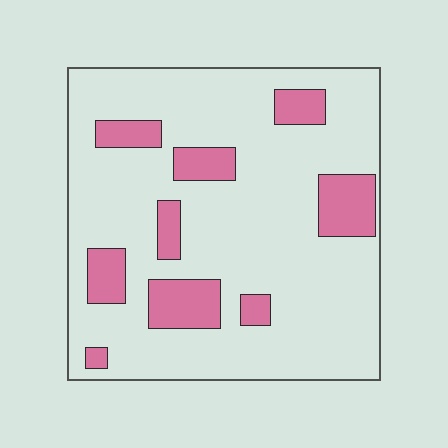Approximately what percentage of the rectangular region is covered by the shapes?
Approximately 20%.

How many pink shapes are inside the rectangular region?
9.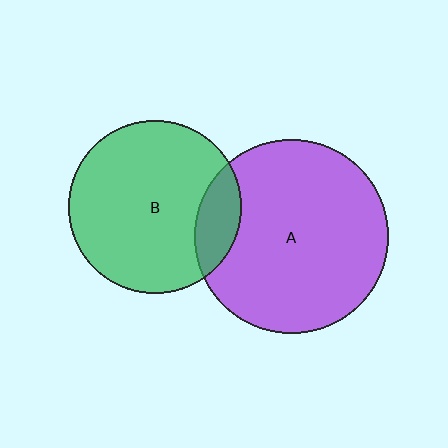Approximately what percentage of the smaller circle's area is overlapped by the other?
Approximately 15%.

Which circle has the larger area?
Circle A (purple).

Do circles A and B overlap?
Yes.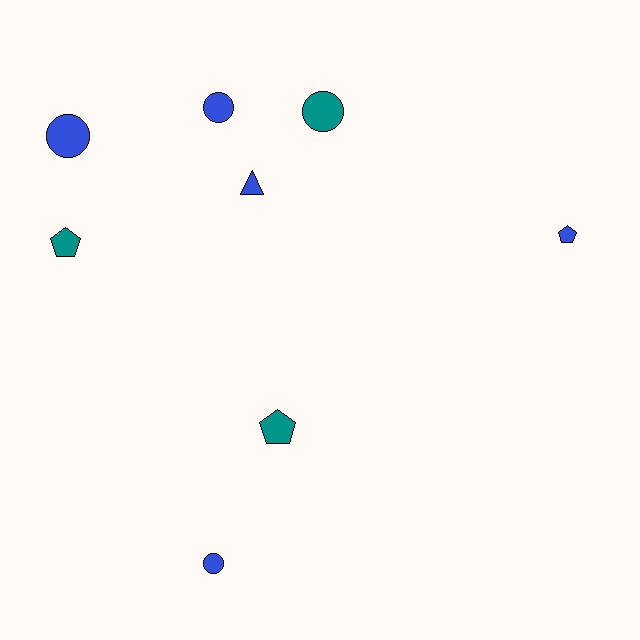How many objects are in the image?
There are 8 objects.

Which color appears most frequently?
Blue, with 5 objects.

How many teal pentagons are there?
There are 2 teal pentagons.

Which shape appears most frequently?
Circle, with 4 objects.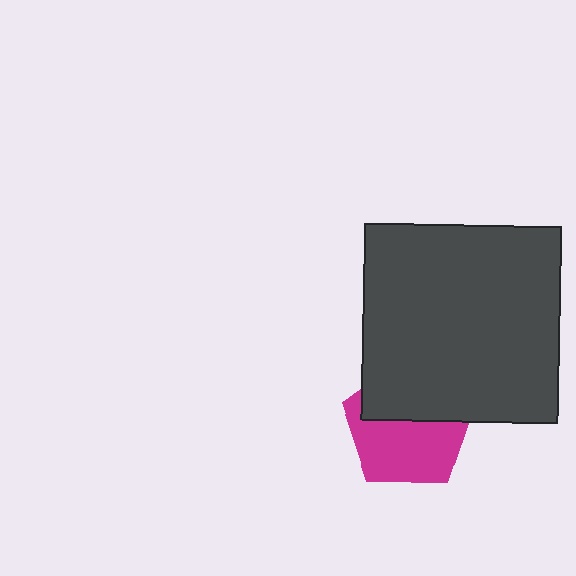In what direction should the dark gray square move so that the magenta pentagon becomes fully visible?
The dark gray square should move up. That is the shortest direction to clear the overlap and leave the magenta pentagon fully visible.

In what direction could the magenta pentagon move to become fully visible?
The magenta pentagon could move down. That would shift it out from behind the dark gray square entirely.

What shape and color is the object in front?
The object in front is a dark gray square.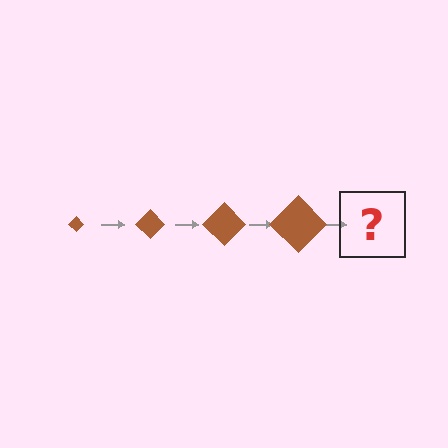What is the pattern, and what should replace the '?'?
The pattern is that the diamond gets progressively larger each step. The '?' should be a brown diamond, larger than the previous one.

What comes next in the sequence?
The next element should be a brown diamond, larger than the previous one.